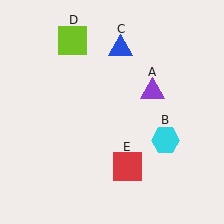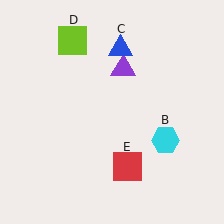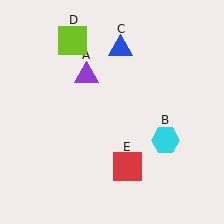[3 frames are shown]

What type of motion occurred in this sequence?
The purple triangle (object A) rotated counterclockwise around the center of the scene.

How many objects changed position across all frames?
1 object changed position: purple triangle (object A).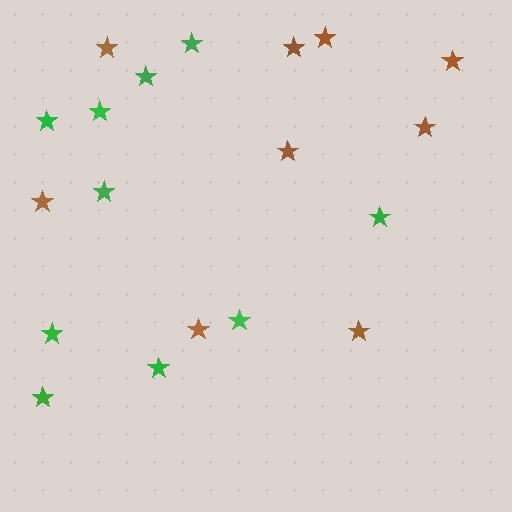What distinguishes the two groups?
There are 2 groups: one group of green stars (10) and one group of brown stars (9).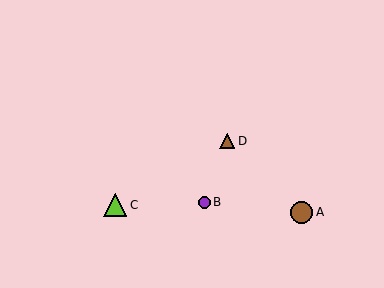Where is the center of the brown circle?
The center of the brown circle is at (301, 212).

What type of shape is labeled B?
Shape B is a purple circle.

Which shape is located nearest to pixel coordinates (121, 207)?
The lime triangle (labeled C) at (115, 205) is nearest to that location.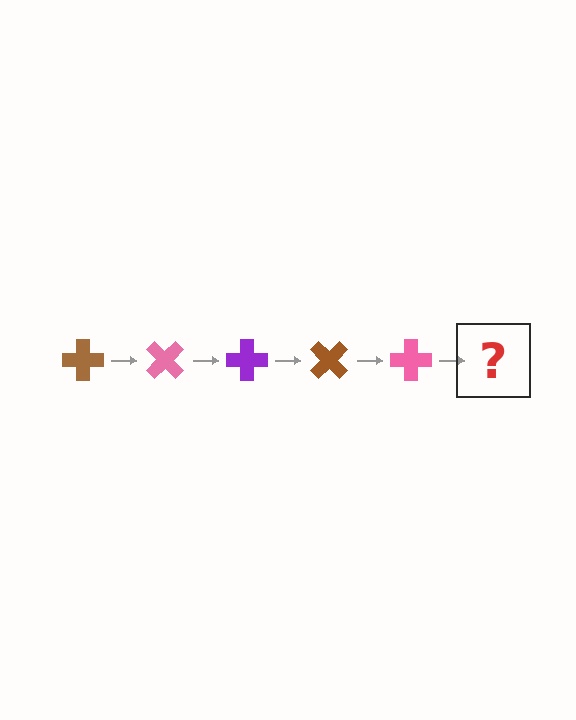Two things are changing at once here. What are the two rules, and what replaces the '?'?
The two rules are that it rotates 45 degrees each step and the color cycles through brown, pink, and purple. The '?' should be a purple cross, rotated 225 degrees from the start.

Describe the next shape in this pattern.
It should be a purple cross, rotated 225 degrees from the start.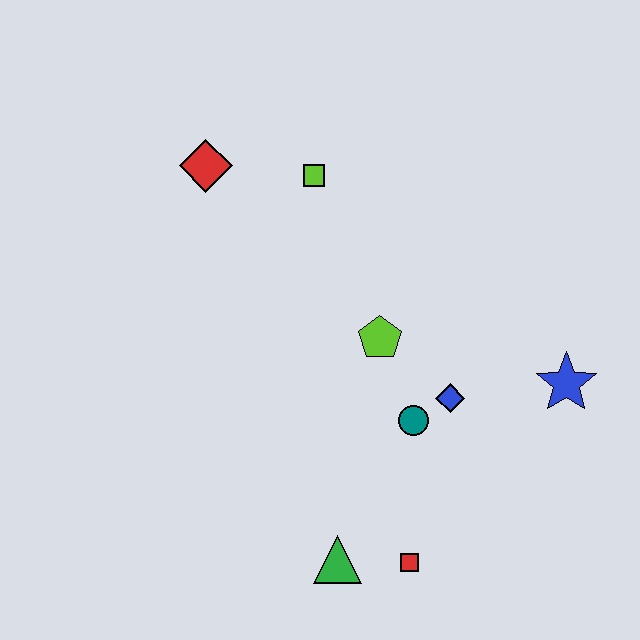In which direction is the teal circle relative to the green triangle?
The teal circle is above the green triangle.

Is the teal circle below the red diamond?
Yes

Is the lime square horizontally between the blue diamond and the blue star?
No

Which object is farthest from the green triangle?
The red diamond is farthest from the green triangle.